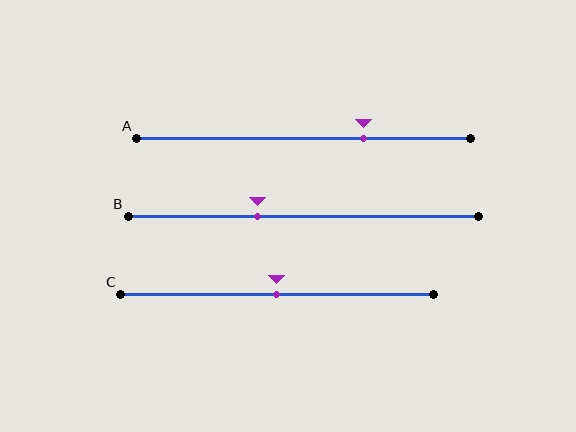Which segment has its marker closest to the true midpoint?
Segment C has its marker closest to the true midpoint.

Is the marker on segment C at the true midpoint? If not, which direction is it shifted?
Yes, the marker on segment C is at the true midpoint.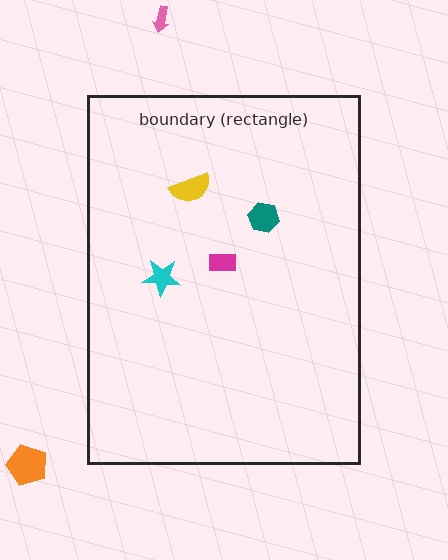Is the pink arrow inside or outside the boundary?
Outside.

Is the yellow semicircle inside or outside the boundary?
Inside.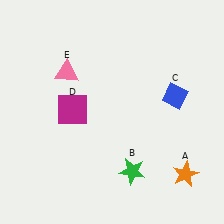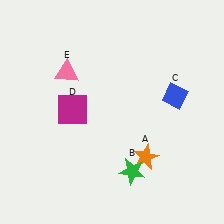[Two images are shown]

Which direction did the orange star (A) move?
The orange star (A) moved left.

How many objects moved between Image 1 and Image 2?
1 object moved between the two images.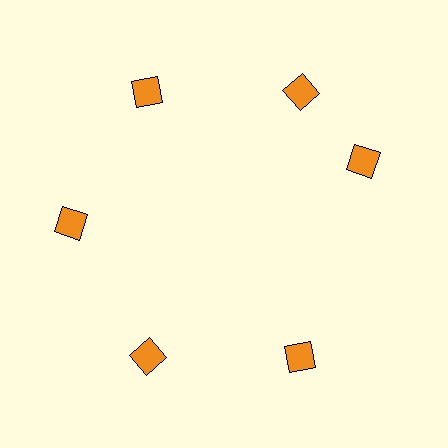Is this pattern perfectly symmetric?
No. The 6 orange diamonds are arranged in a ring, but one element near the 3 o'clock position is rotated out of alignment along the ring, breaking the 6-fold rotational symmetry.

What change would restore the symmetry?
The symmetry would be restored by rotating it back into even spacing with its neighbors so that all 6 diamonds sit at equal angles and equal distance from the center.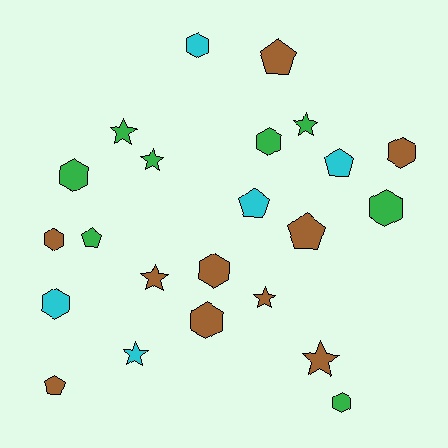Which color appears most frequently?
Brown, with 10 objects.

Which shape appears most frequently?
Hexagon, with 10 objects.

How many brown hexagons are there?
There are 4 brown hexagons.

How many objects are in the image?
There are 23 objects.